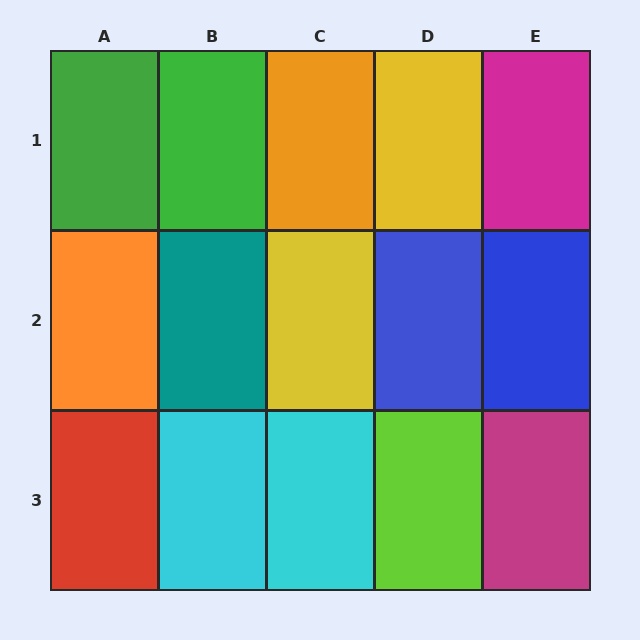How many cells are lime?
1 cell is lime.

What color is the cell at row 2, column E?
Blue.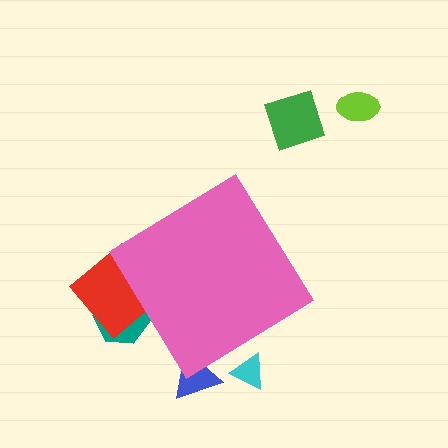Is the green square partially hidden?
No, the green square is fully visible.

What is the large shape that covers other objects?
A pink diamond.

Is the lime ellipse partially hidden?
No, the lime ellipse is fully visible.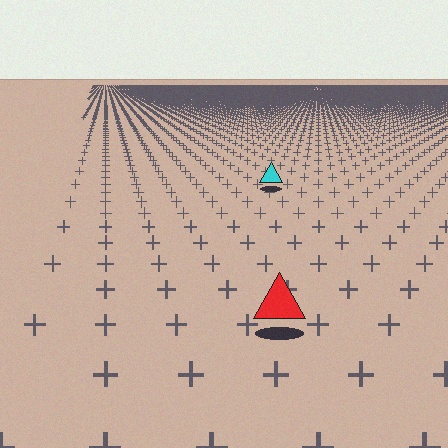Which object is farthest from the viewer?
The cyan triangle is farthest from the viewer. It appears smaller and the ground texture around it is denser.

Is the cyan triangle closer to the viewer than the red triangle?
No. The red triangle is closer — you can tell from the texture gradient: the ground texture is coarser near it.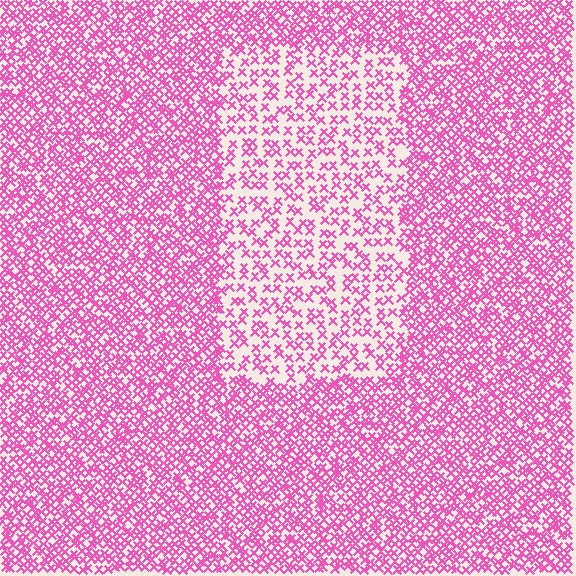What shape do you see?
I see a rectangle.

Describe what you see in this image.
The image contains small pink elements arranged at two different densities. A rectangle-shaped region is visible where the elements are less densely packed than the surrounding area.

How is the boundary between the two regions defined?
The boundary is defined by a change in element density (approximately 2.1x ratio). All elements are the same color, size, and shape.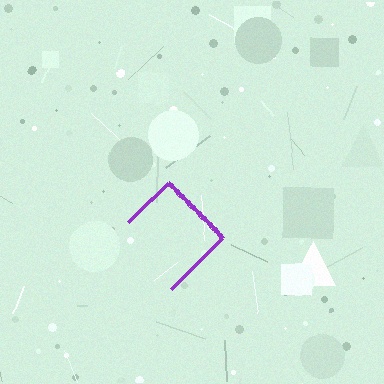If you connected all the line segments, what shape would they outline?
They would outline a diamond.